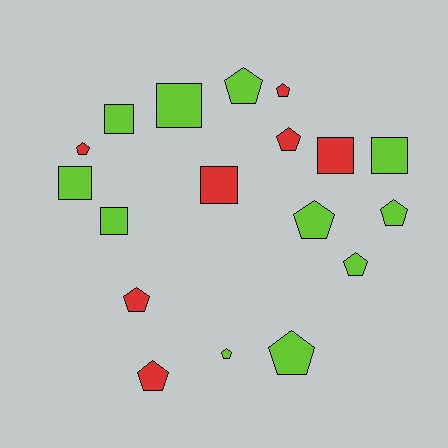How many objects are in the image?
There are 18 objects.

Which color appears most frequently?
Lime, with 11 objects.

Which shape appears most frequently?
Pentagon, with 11 objects.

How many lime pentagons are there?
There are 6 lime pentagons.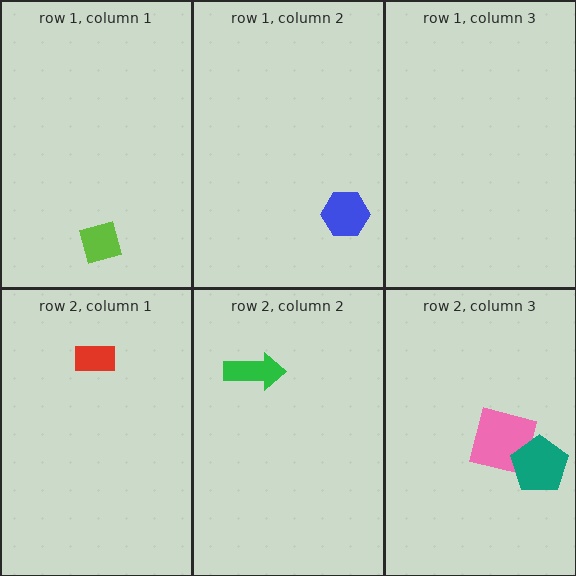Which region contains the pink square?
The row 2, column 3 region.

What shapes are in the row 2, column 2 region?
The green arrow.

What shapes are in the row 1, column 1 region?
The lime square.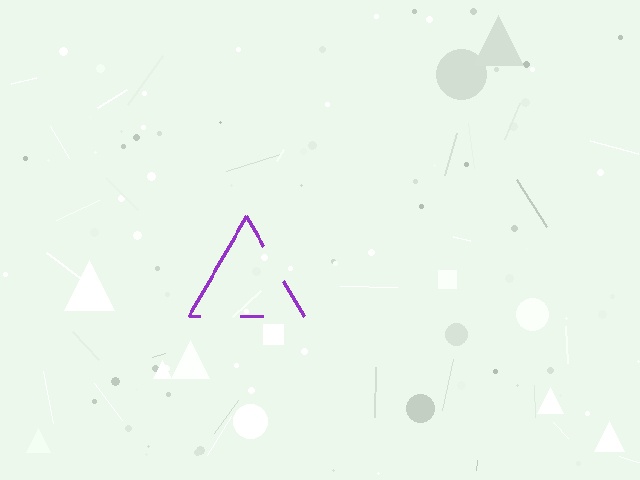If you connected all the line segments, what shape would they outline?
They would outline a triangle.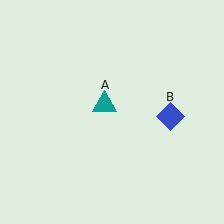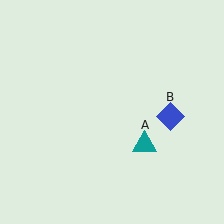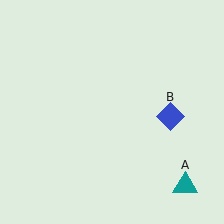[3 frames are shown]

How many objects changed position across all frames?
1 object changed position: teal triangle (object A).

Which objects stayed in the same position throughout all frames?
Blue diamond (object B) remained stationary.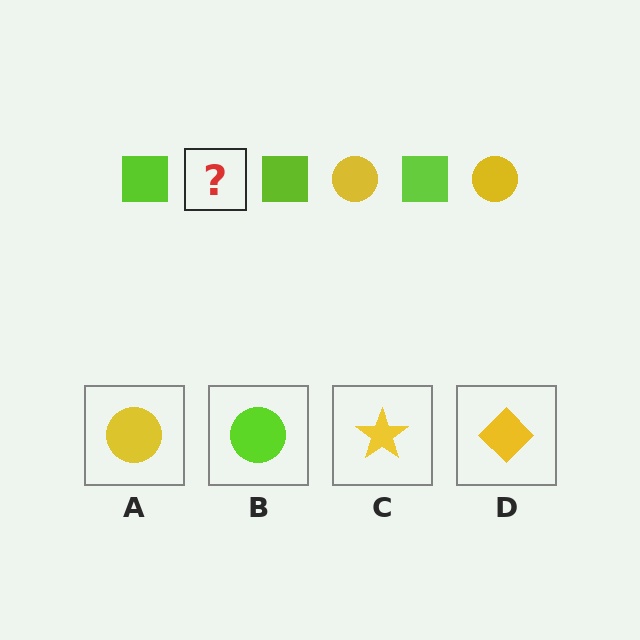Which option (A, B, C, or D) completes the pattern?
A.